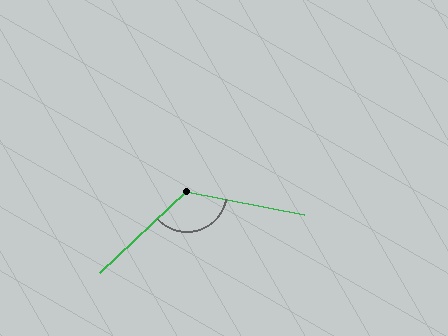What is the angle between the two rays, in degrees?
Approximately 126 degrees.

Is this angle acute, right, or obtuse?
It is obtuse.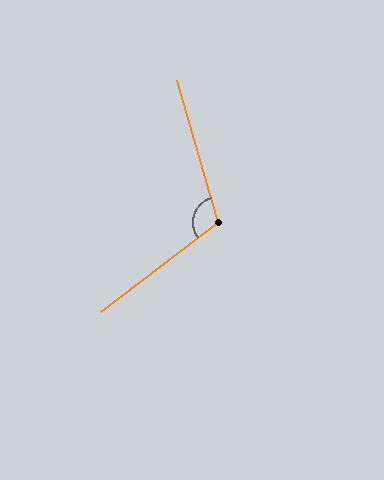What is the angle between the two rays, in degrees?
Approximately 111 degrees.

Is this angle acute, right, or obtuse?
It is obtuse.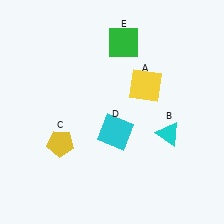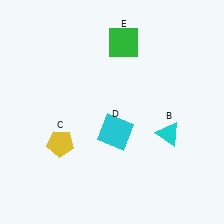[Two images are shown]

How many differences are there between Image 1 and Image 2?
There is 1 difference between the two images.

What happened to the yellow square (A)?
The yellow square (A) was removed in Image 2. It was in the top-right area of Image 1.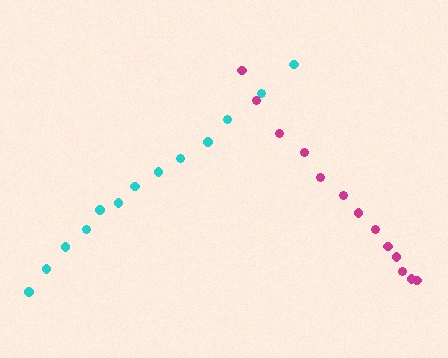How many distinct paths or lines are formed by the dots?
There are 2 distinct paths.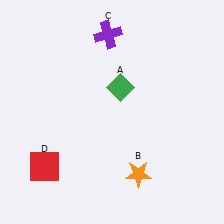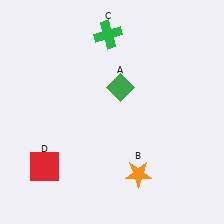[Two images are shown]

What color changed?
The cross (C) changed from purple in Image 1 to green in Image 2.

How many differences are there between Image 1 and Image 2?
There is 1 difference between the two images.